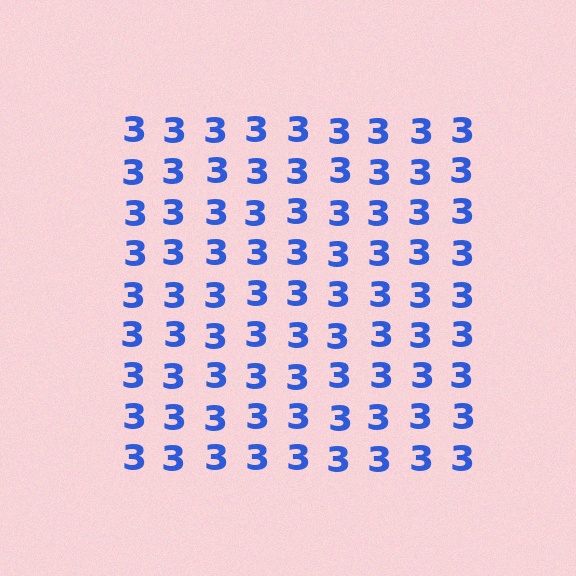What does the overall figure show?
The overall figure shows a square.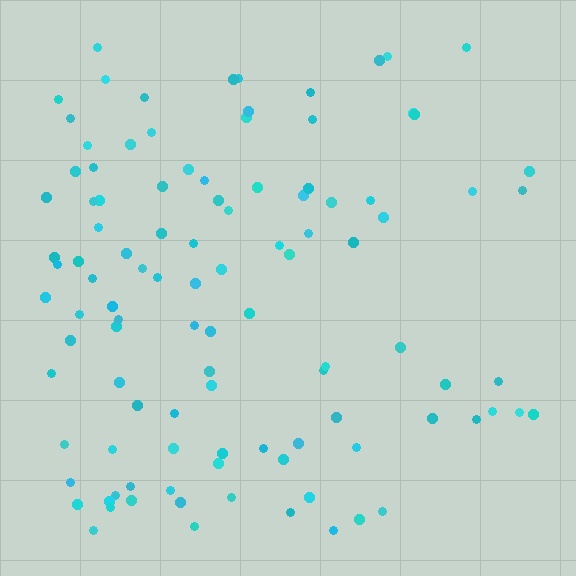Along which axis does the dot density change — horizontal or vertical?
Horizontal.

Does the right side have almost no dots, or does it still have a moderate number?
Still a moderate number, just noticeably fewer than the left.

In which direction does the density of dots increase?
From right to left, with the left side densest.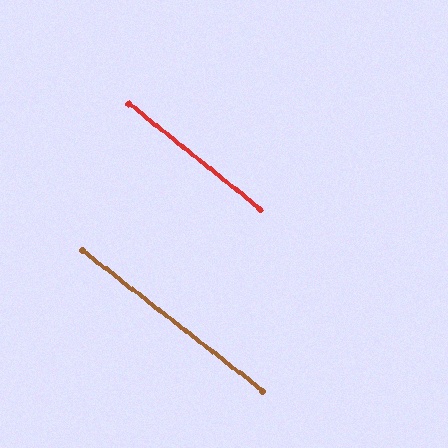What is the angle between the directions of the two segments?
Approximately 1 degree.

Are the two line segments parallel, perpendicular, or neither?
Parallel — their directions differ by only 1.1°.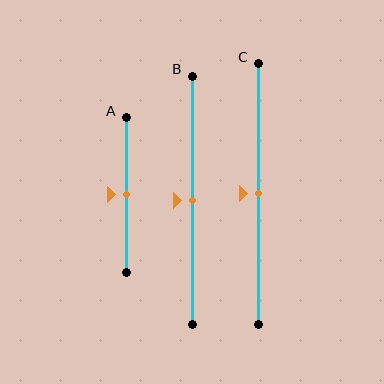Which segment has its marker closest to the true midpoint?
Segment A has its marker closest to the true midpoint.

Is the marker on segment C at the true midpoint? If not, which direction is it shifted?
Yes, the marker on segment C is at the true midpoint.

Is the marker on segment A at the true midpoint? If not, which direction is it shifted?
Yes, the marker on segment A is at the true midpoint.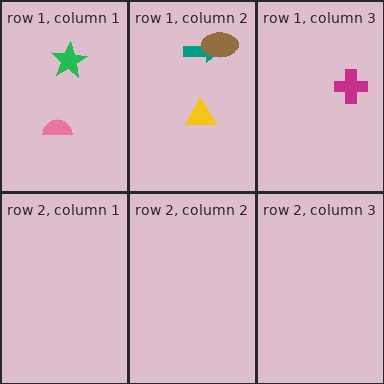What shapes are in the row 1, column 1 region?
The pink semicircle, the green star.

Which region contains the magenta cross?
The row 1, column 3 region.